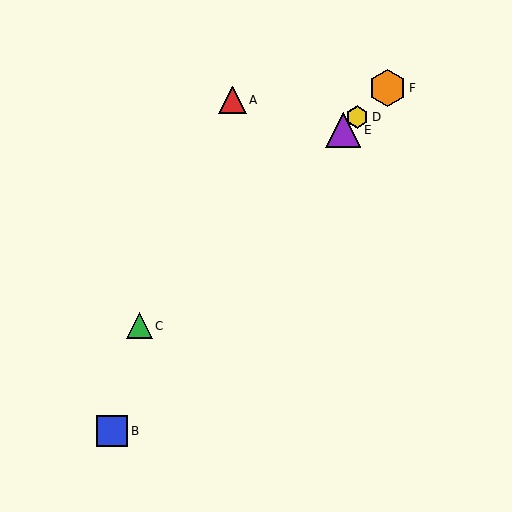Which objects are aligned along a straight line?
Objects C, D, E, F are aligned along a straight line.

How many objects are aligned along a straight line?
4 objects (C, D, E, F) are aligned along a straight line.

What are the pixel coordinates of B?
Object B is at (112, 431).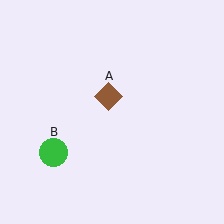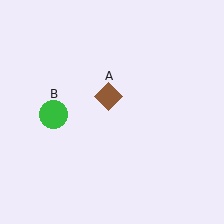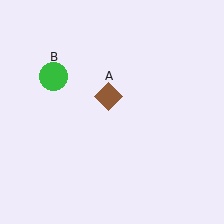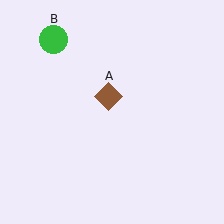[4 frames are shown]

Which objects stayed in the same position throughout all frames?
Brown diamond (object A) remained stationary.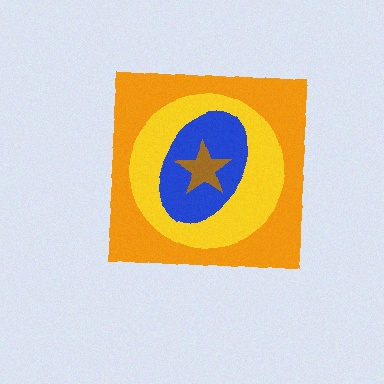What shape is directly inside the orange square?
The yellow circle.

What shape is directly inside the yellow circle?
The blue ellipse.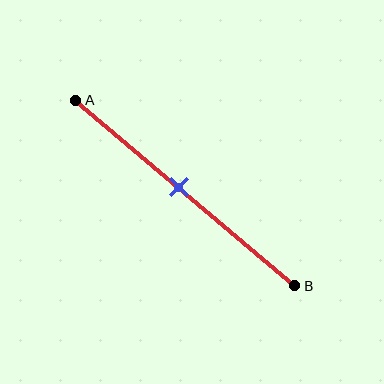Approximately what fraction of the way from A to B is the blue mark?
The blue mark is approximately 45% of the way from A to B.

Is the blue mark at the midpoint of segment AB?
No, the mark is at about 45% from A, not at the 50% midpoint.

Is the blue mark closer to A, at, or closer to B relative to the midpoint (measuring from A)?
The blue mark is closer to point A than the midpoint of segment AB.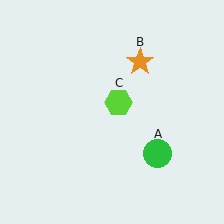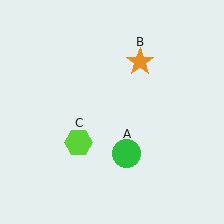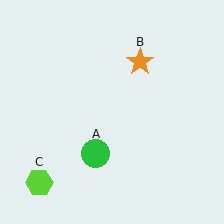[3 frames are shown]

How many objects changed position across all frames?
2 objects changed position: green circle (object A), lime hexagon (object C).